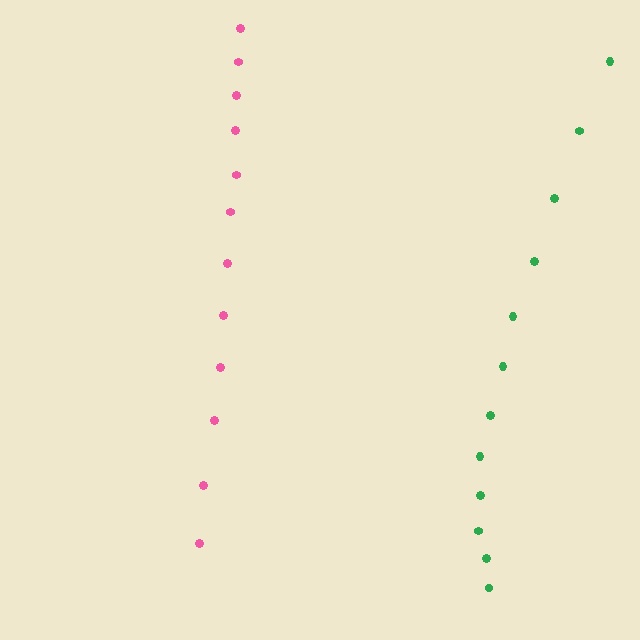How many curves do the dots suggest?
There are 2 distinct paths.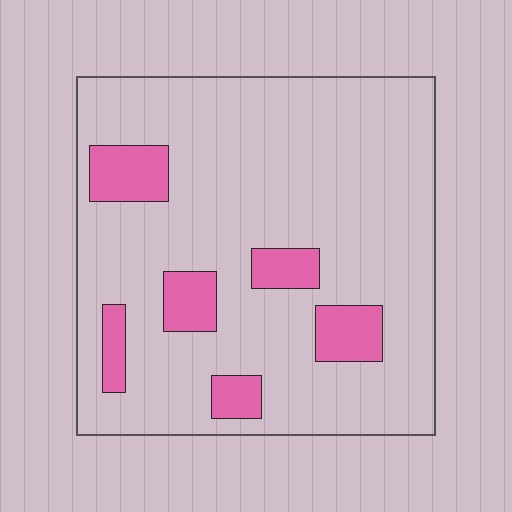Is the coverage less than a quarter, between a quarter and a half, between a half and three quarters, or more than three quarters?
Less than a quarter.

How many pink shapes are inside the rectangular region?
6.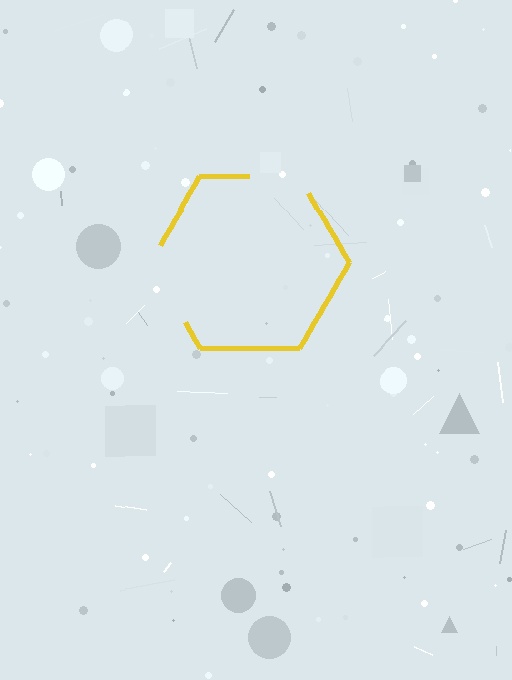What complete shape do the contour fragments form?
The contour fragments form a hexagon.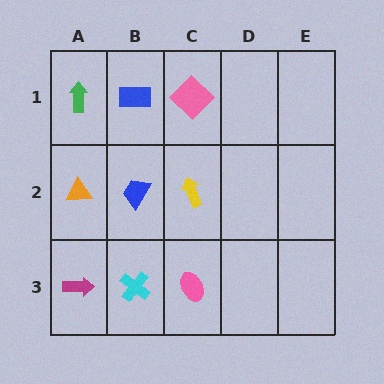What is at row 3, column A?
A magenta arrow.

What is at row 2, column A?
An orange triangle.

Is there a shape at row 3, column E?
No, that cell is empty.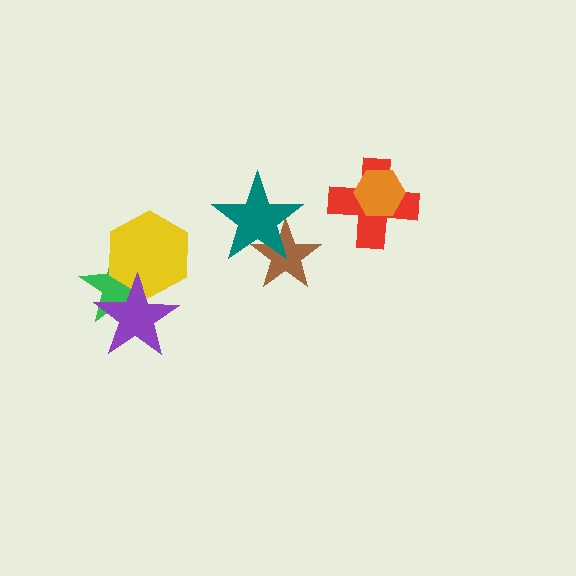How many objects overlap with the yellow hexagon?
2 objects overlap with the yellow hexagon.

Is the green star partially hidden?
Yes, it is partially covered by another shape.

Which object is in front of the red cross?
The orange hexagon is in front of the red cross.